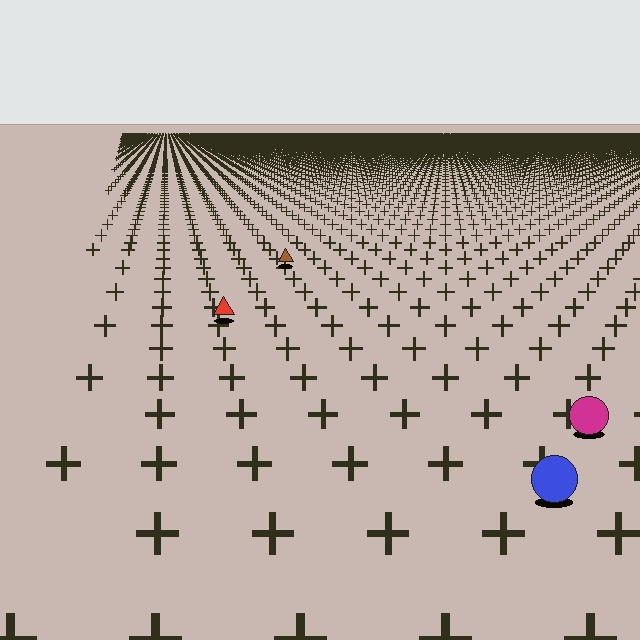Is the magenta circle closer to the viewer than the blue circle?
No. The blue circle is closer — you can tell from the texture gradient: the ground texture is coarser near it.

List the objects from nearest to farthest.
From nearest to farthest: the blue circle, the magenta circle, the red triangle, the brown triangle.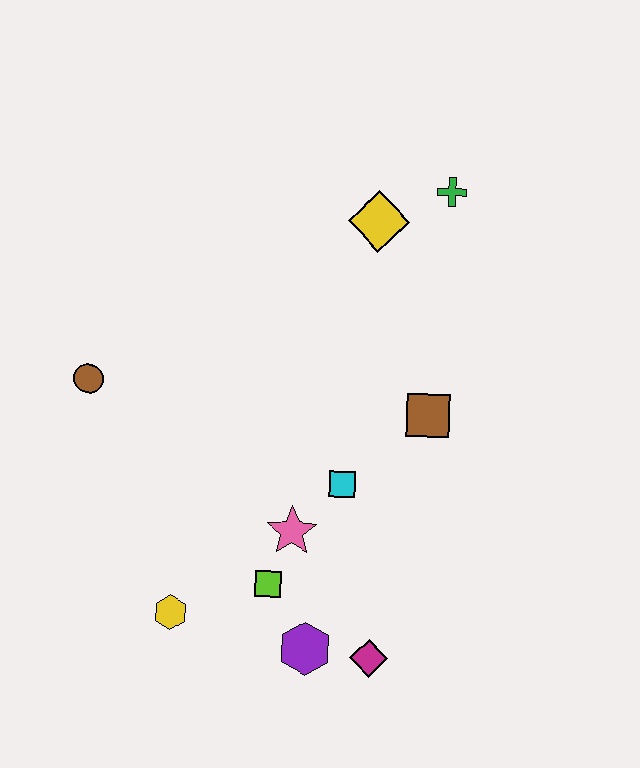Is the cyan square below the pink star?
No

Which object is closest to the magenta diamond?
The purple hexagon is closest to the magenta diamond.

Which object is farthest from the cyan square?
The green cross is farthest from the cyan square.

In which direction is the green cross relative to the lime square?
The green cross is above the lime square.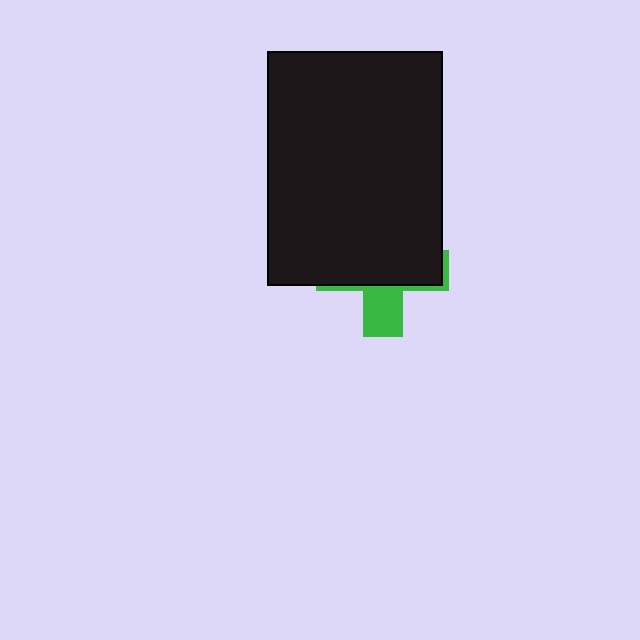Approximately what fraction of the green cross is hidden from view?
Roughly 69% of the green cross is hidden behind the black rectangle.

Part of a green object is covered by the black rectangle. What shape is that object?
It is a cross.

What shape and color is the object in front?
The object in front is a black rectangle.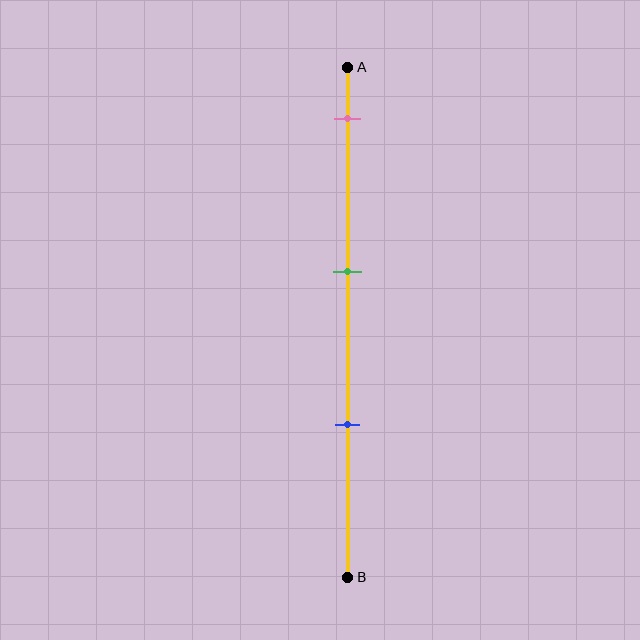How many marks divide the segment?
There are 3 marks dividing the segment.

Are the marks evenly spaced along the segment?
Yes, the marks are approximately evenly spaced.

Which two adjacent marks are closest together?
The green and blue marks are the closest adjacent pair.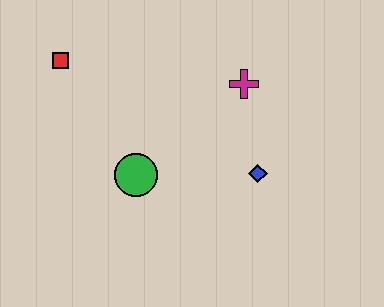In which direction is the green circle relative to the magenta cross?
The green circle is to the left of the magenta cross.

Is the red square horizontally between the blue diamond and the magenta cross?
No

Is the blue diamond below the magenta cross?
Yes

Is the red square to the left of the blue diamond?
Yes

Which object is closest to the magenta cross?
The blue diamond is closest to the magenta cross.